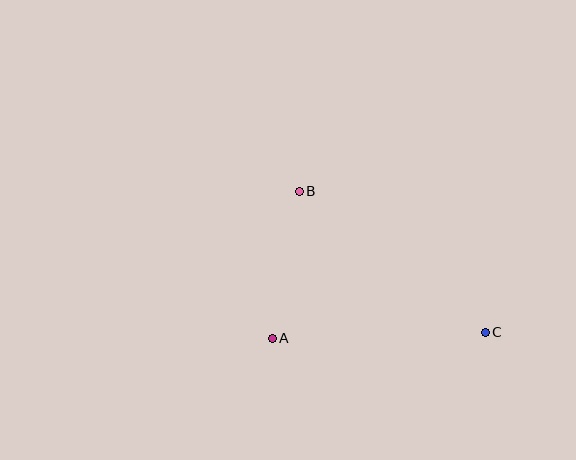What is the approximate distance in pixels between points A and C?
The distance between A and C is approximately 213 pixels.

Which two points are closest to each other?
Points A and B are closest to each other.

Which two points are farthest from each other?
Points B and C are farthest from each other.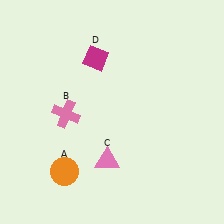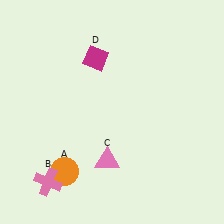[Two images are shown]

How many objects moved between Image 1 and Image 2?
1 object moved between the two images.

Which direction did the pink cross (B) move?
The pink cross (B) moved down.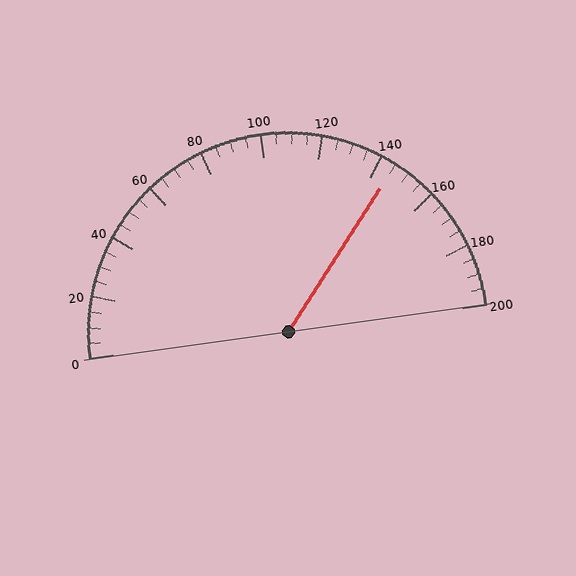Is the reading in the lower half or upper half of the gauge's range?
The reading is in the upper half of the range (0 to 200).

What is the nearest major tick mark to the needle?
The nearest major tick mark is 140.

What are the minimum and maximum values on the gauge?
The gauge ranges from 0 to 200.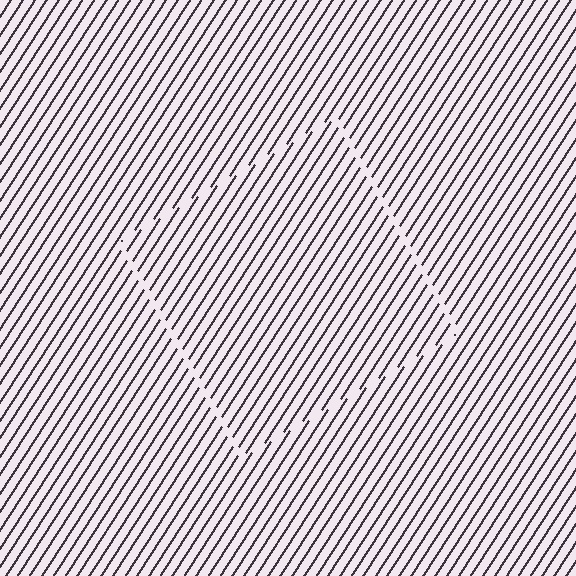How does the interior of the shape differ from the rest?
The interior of the shape contains the same grating, shifted by half a period — the contour is defined by the phase discontinuity where line-ends from the inner and outer gratings abut.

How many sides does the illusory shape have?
4 sides — the line-ends trace a square.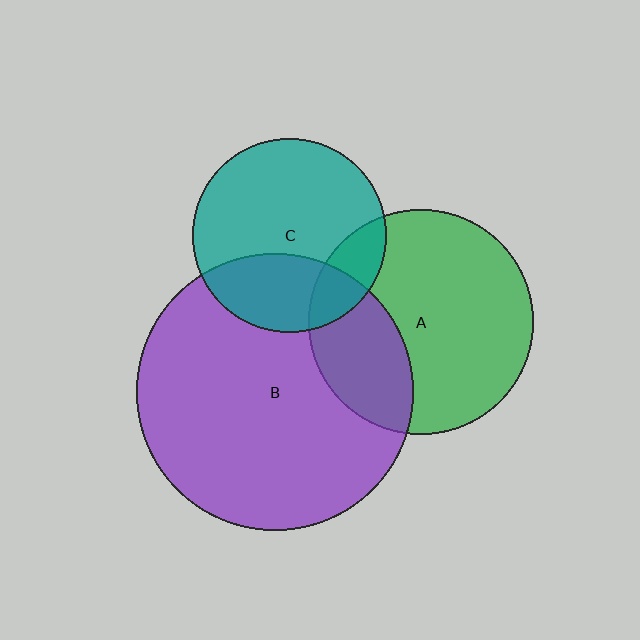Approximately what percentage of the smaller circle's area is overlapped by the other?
Approximately 30%.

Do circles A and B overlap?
Yes.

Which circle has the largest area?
Circle B (purple).